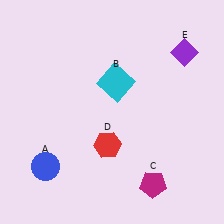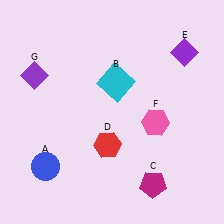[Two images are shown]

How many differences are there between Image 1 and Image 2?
There are 2 differences between the two images.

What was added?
A pink hexagon (F), a purple diamond (G) were added in Image 2.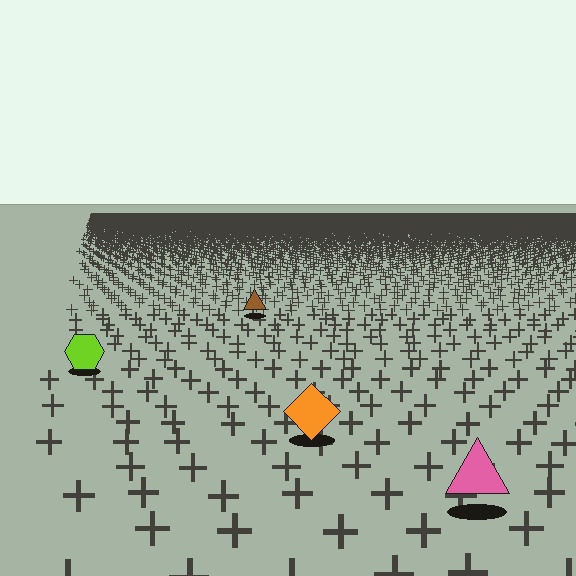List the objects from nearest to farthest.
From nearest to farthest: the pink triangle, the orange diamond, the lime hexagon, the brown triangle.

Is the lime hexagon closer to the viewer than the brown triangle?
Yes. The lime hexagon is closer — you can tell from the texture gradient: the ground texture is coarser near it.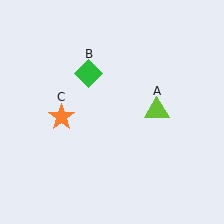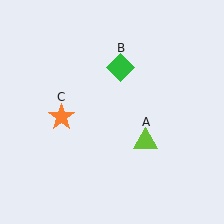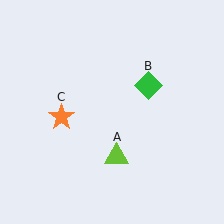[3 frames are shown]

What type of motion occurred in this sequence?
The lime triangle (object A), green diamond (object B) rotated clockwise around the center of the scene.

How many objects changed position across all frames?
2 objects changed position: lime triangle (object A), green diamond (object B).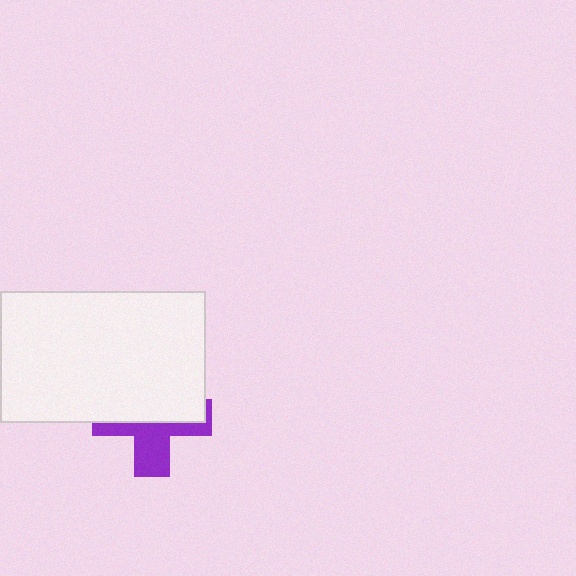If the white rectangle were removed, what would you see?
You would see the complete purple cross.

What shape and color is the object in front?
The object in front is a white rectangle.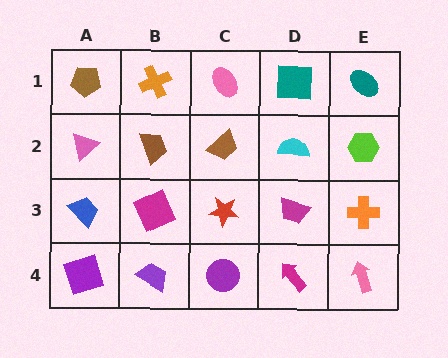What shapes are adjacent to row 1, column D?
A cyan semicircle (row 2, column D), a pink ellipse (row 1, column C), a teal ellipse (row 1, column E).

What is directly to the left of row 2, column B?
A pink triangle.